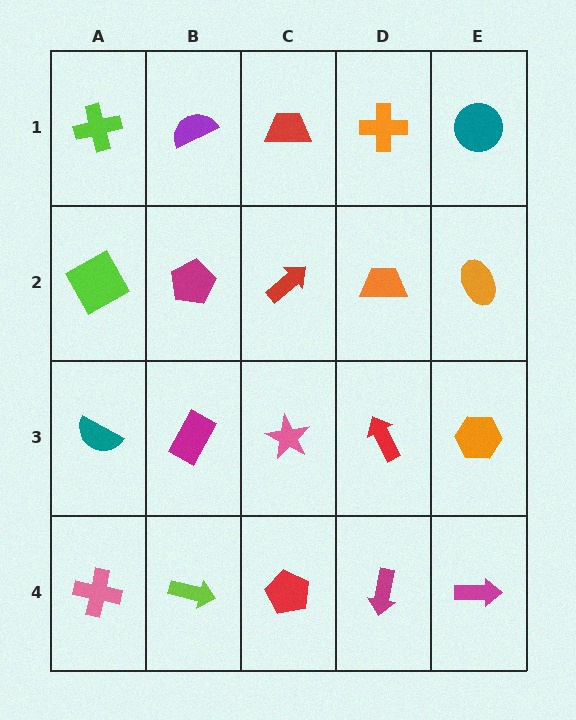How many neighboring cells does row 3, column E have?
3.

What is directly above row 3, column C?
A red arrow.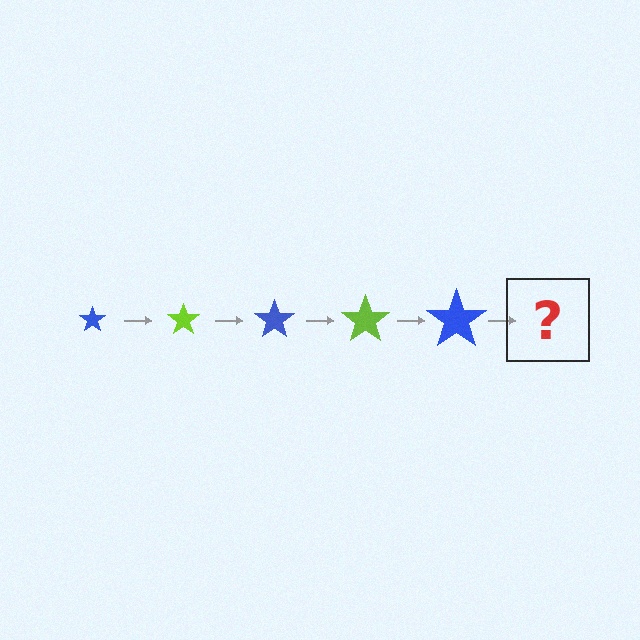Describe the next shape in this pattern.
It should be a lime star, larger than the previous one.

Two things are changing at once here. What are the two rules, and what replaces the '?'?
The two rules are that the star grows larger each step and the color cycles through blue and lime. The '?' should be a lime star, larger than the previous one.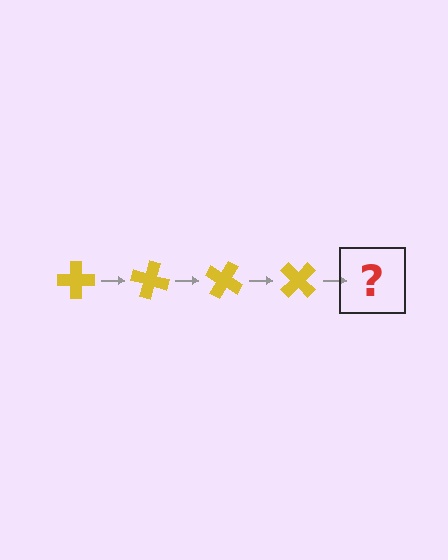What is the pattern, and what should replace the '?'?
The pattern is that the cross rotates 15 degrees each step. The '?' should be a yellow cross rotated 60 degrees.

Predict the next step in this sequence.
The next step is a yellow cross rotated 60 degrees.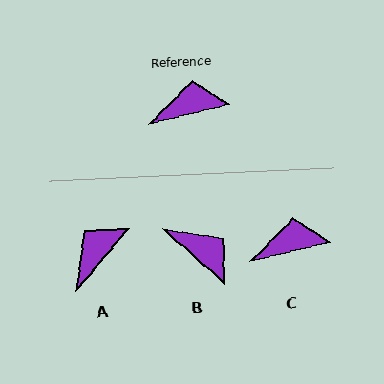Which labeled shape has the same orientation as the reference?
C.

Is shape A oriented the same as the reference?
No, it is off by about 37 degrees.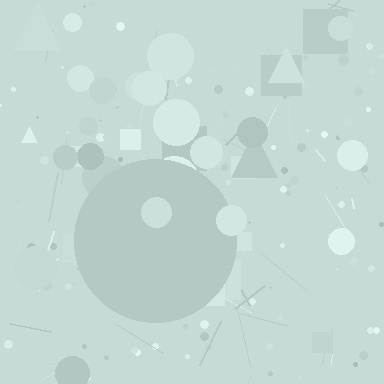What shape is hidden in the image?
A circle is hidden in the image.